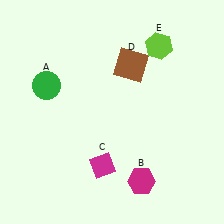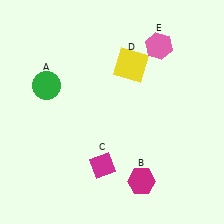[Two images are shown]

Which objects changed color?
D changed from brown to yellow. E changed from lime to pink.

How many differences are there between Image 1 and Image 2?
There are 2 differences between the two images.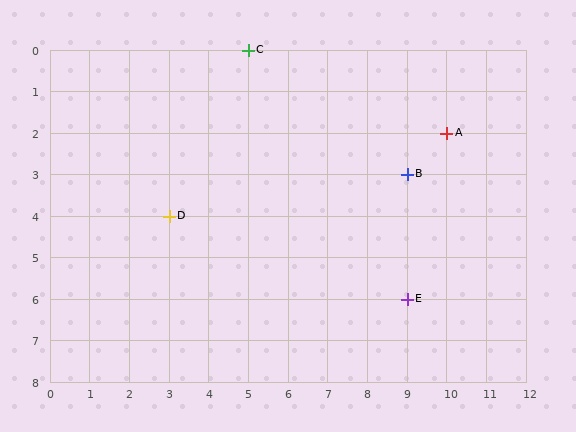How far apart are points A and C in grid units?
Points A and C are 5 columns and 2 rows apart (about 5.4 grid units diagonally).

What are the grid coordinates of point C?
Point C is at grid coordinates (5, 0).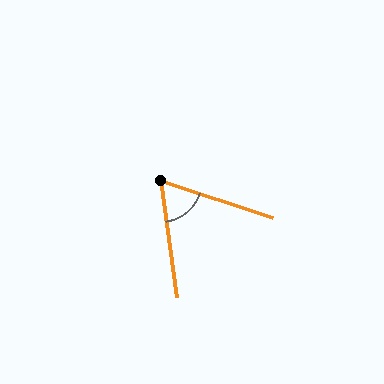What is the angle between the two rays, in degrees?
Approximately 64 degrees.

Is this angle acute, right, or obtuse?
It is acute.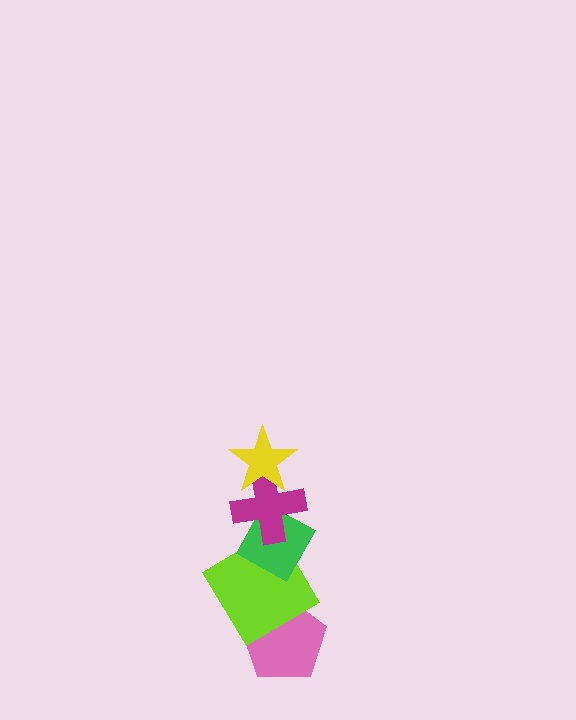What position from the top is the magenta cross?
The magenta cross is 2nd from the top.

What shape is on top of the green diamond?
The magenta cross is on top of the green diamond.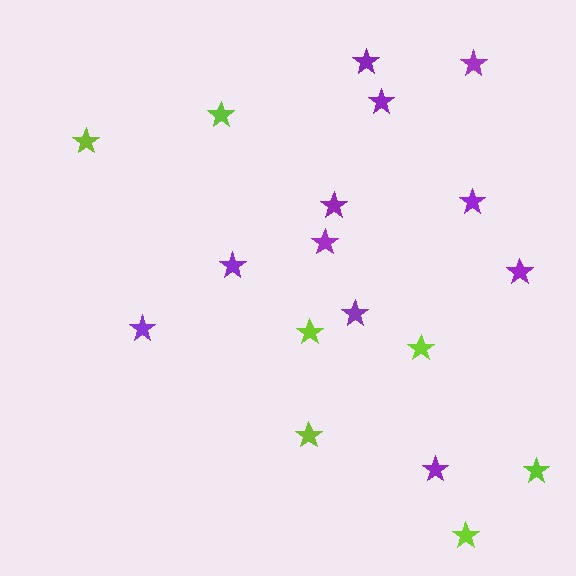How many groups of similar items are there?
There are 2 groups: one group of purple stars (11) and one group of lime stars (7).